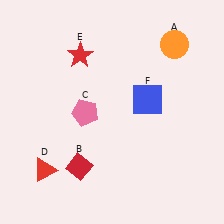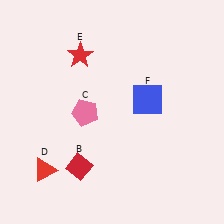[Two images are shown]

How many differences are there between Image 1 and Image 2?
There is 1 difference between the two images.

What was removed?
The orange circle (A) was removed in Image 2.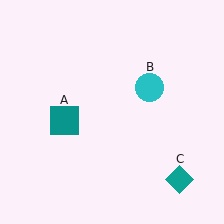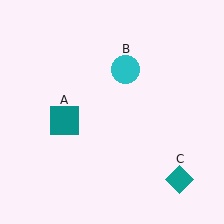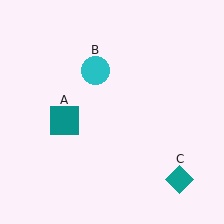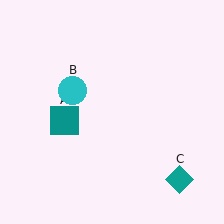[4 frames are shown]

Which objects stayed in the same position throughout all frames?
Teal square (object A) and teal diamond (object C) remained stationary.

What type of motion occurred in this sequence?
The cyan circle (object B) rotated counterclockwise around the center of the scene.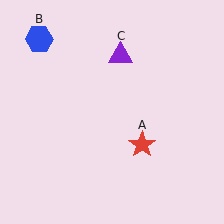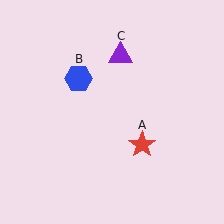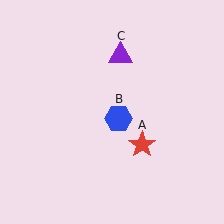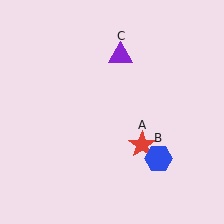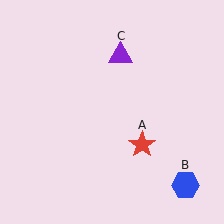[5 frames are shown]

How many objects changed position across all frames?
1 object changed position: blue hexagon (object B).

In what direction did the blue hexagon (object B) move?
The blue hexagon (object B) moved down and to the right.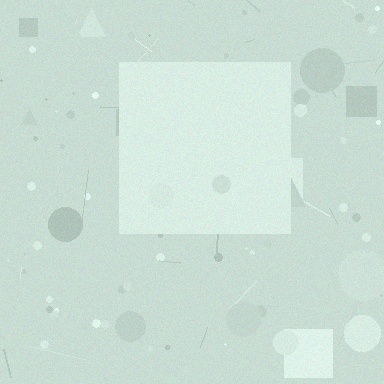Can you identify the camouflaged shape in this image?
The camouflaged shape is a square.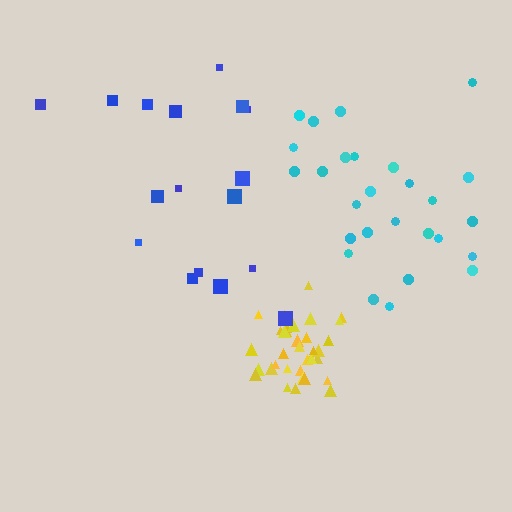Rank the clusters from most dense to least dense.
yellow, cyan, blue.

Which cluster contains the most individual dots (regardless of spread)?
Yellow (35).